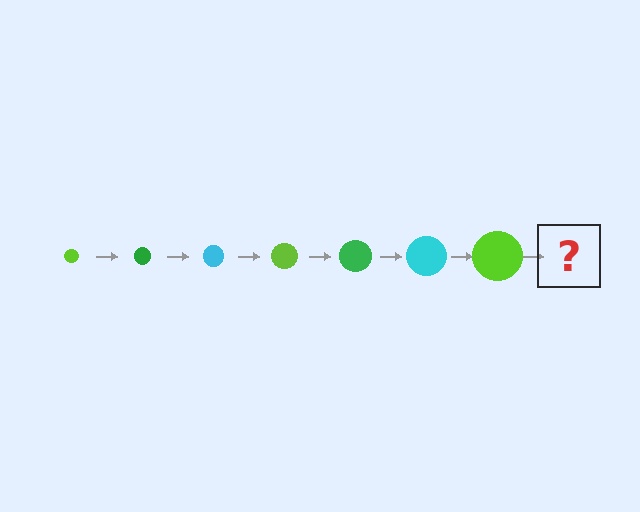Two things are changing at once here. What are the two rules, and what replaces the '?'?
The two rules are that the circle grows larger each step and the color cycles through lime, green, and cyan. The '?' should be a green circle, larger than the previous one.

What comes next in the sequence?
The next element should be a green circle, larger than the previous one.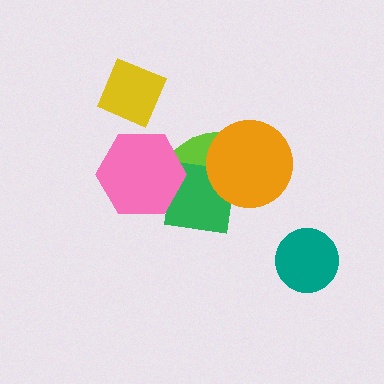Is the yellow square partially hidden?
No, no other shape covers it.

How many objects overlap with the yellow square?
0 objects overlap with the yellow square.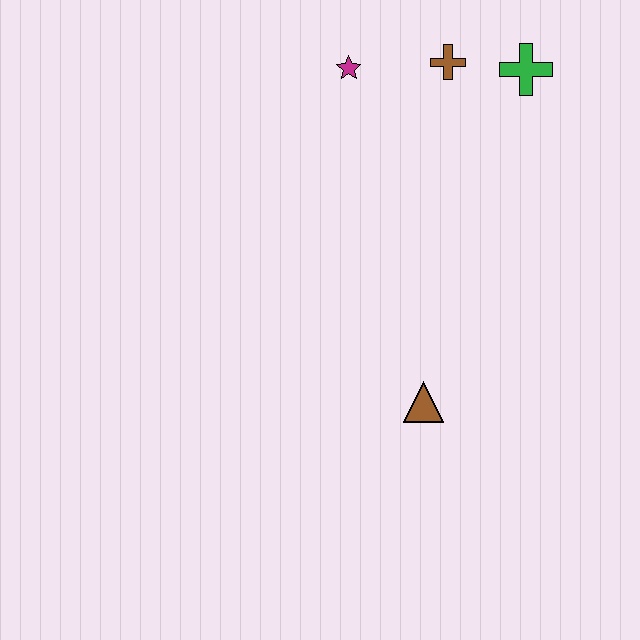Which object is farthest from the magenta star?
The brown triangle is farthest from the magenta star.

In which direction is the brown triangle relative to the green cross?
The brown triangle is below the green cross.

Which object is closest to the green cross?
The brown cross is closest to the green cross.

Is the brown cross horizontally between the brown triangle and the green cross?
Yes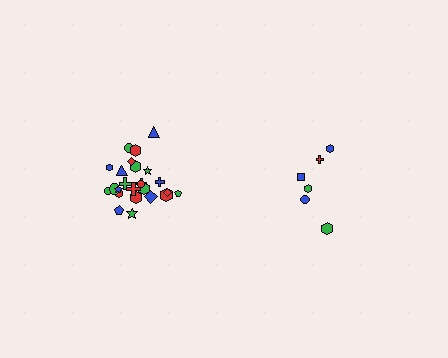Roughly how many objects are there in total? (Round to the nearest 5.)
Roughly 30 objects in total.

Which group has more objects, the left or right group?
The left group.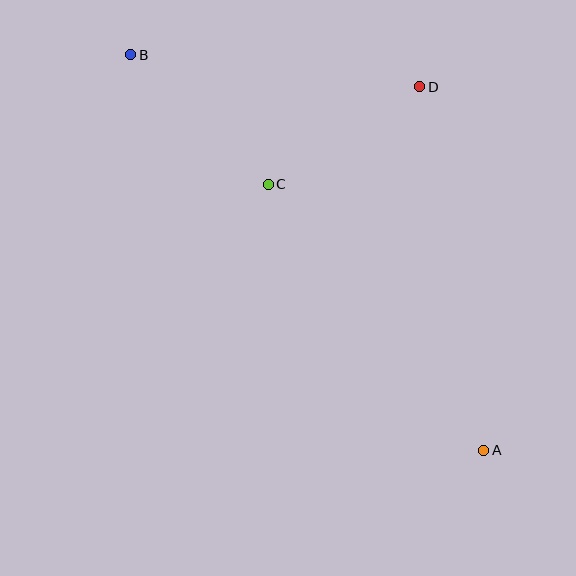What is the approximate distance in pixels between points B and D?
The distance between B and D is approximately 291 pixels.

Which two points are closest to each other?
Points C and D are closest to each other.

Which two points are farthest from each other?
Points A and B are farthest from each other.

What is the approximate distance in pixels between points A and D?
The distance between A and D is approximately 369 pixels.